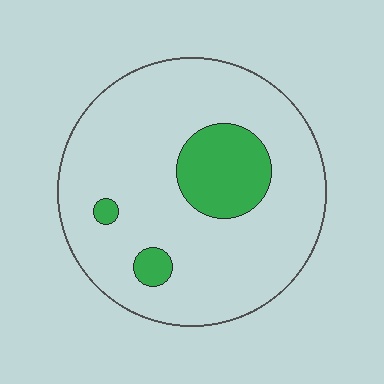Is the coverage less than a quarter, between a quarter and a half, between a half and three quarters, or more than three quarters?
Less than a quarter.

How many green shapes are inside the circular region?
3.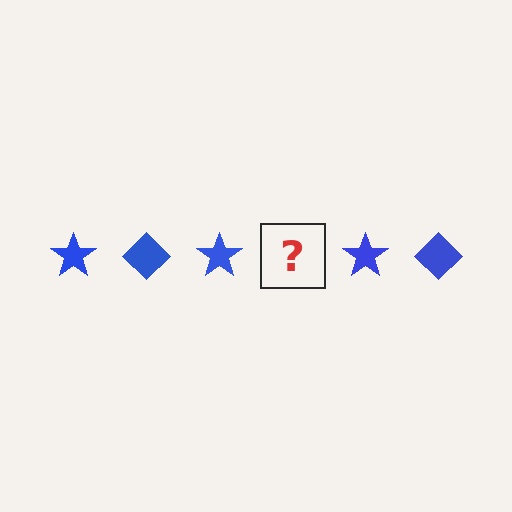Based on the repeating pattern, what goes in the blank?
The blank should be a blue diamond.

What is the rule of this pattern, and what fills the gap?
The rule is that the pattern cycles through star, diamond shapes in blue. The gap should be filled with a blue diamond.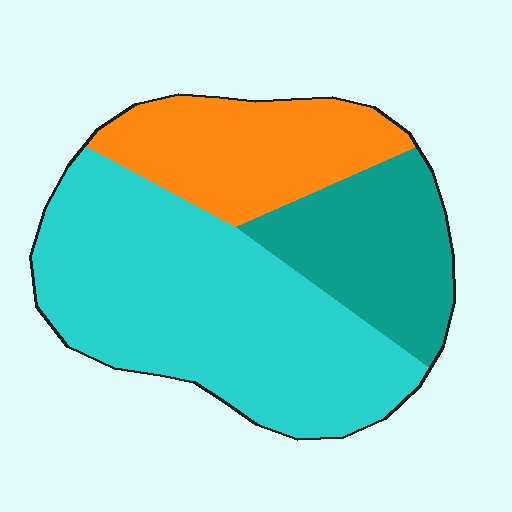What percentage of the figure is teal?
Teal covers 22% of the figure.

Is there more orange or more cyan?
Cyan.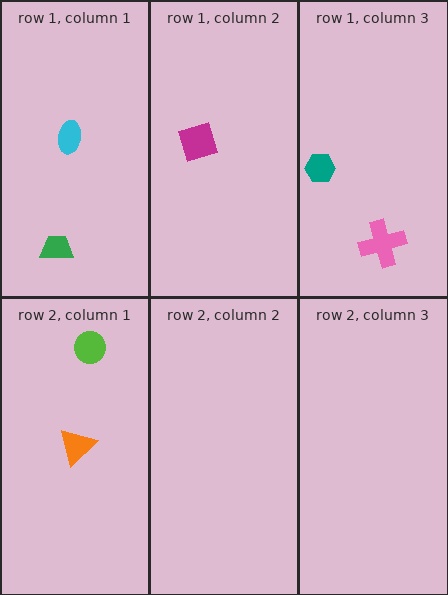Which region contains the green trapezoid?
The row 1, column 1 region.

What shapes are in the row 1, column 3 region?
The pink cross, the teal hexagon.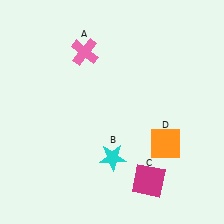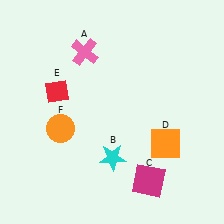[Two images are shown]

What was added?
A red diamond (E), an orange circle (F) were added in Image 2.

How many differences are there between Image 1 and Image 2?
There are 2 differences between the two images.